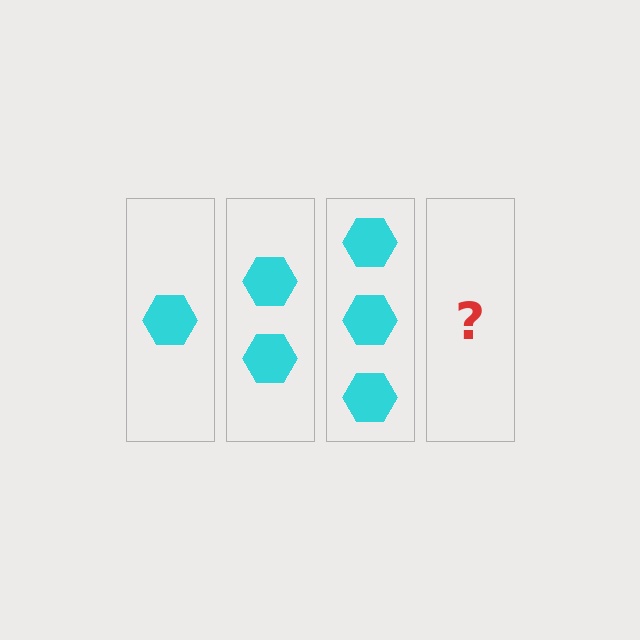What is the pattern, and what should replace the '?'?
The pattern is that each step adds one more hexagon. The '?' should be 4 hexagons.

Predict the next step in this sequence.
The next step is 4 hexagons.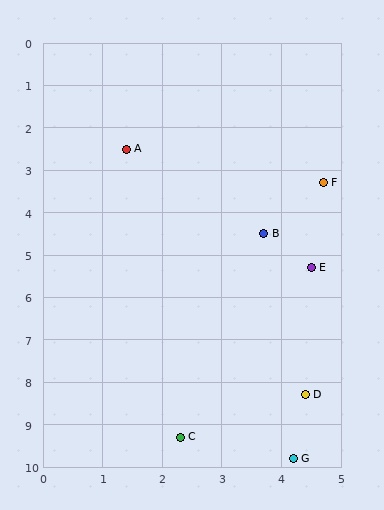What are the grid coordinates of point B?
Point B is at approximately (3.7, 4.5).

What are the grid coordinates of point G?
Point G is at approximately (4.2, 9.8).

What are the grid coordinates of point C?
Point C is at approximately (2.3, 9.3).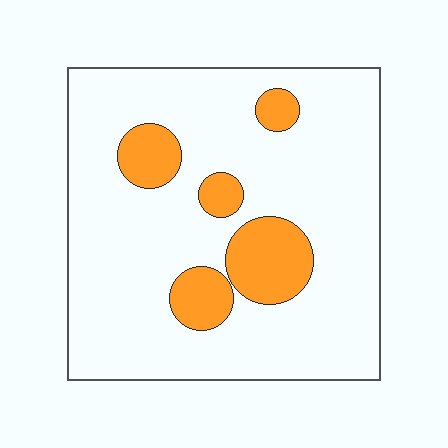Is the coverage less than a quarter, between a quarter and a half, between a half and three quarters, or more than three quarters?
Less than a quarter.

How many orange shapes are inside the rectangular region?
5.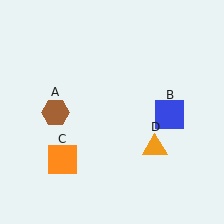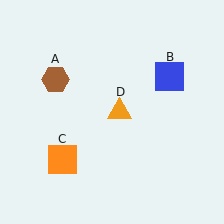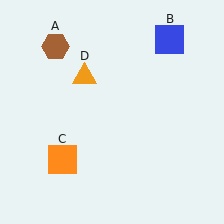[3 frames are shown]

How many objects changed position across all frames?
3 objects changed position: brown hexagon (object A), blue square (object B), orange triangle (object D).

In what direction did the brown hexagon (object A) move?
The brown hexagon (object A) moved up.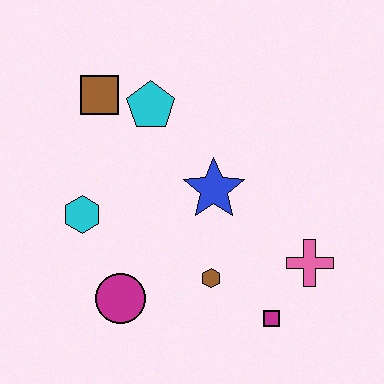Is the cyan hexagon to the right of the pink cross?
No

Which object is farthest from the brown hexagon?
The brown square is farthest from the brown hexagon.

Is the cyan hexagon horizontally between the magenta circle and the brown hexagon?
No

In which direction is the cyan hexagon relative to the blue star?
The cyan hexagon is to the left of the blue star.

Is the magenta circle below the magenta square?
No